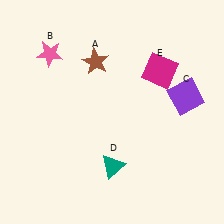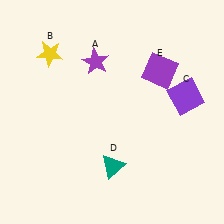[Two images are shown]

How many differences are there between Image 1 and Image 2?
There are 3 differences between the two images.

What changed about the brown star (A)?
In Image 1, A is brown. In Image 2, it changed to purple.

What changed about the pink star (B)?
In Image 1, B is pink. In Image 2, it changed to yellow.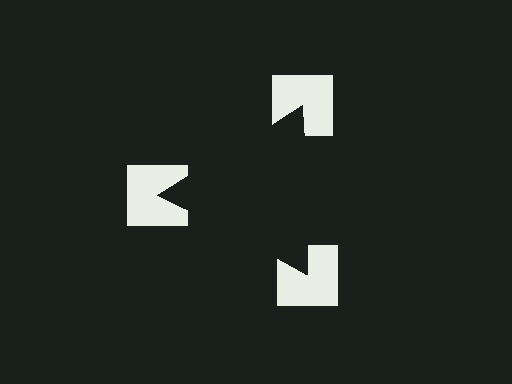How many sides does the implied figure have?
3 sides.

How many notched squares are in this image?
There are 3 — one at each vertex of the illusory triangle.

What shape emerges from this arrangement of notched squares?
An illusory triangle — its edges are inferred from the aligned wedge cuts in the notched squares, not physically drawn.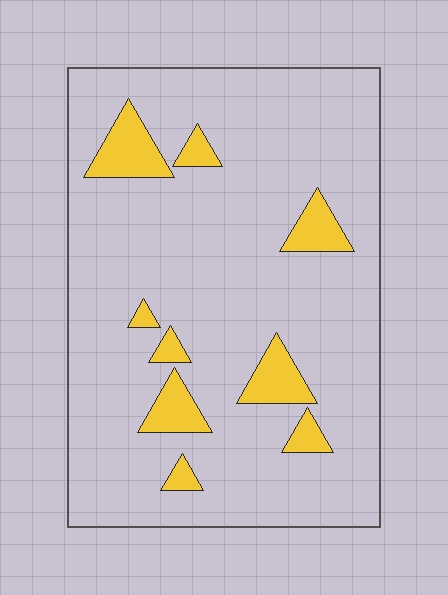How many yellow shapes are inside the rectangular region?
9.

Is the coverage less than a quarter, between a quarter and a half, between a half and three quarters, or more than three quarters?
Less than a quarter.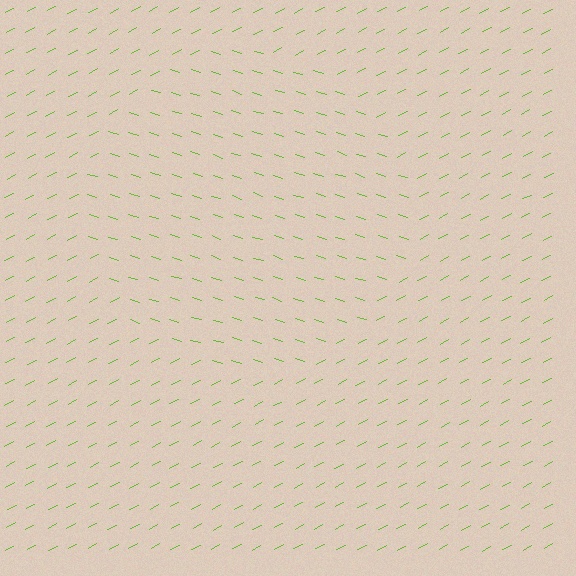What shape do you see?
I see a circle.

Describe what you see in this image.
The image is filled with small lime line segments. A circle region in the image has lines oriented differently from the surrounding lines, creating a visible texture boundary.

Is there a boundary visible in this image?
Yes, there is a texture boundary formed by a change in line orientation.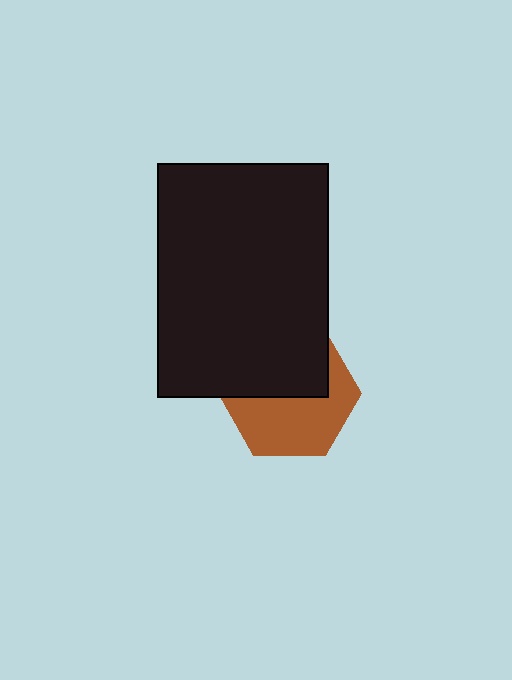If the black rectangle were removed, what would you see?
You would see the complete brown hexagon.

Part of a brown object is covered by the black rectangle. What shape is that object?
It is a hexagon.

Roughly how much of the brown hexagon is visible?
About half of it is visible (roughly 53%).